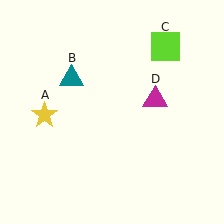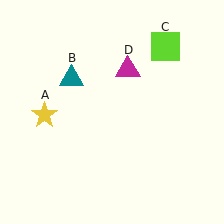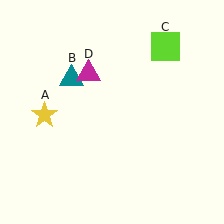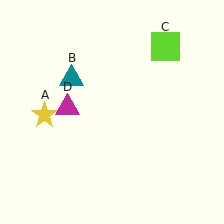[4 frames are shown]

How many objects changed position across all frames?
1 object changed position: magenta triangle (object D).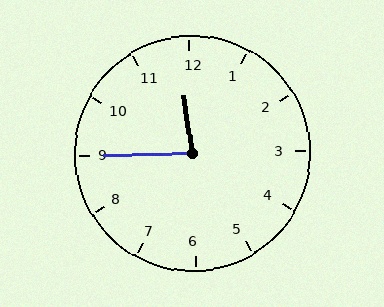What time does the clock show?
11:45.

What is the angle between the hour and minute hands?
Approximately 82 degrees.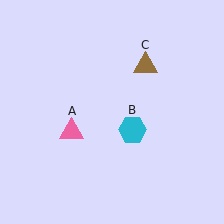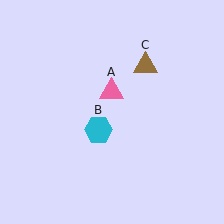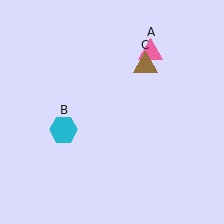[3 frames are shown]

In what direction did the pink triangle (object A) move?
The pink triangle (object A) moved up and to the right.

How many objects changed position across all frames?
2 objects changed position: pink triangle (object A), cyan hexagon (object B).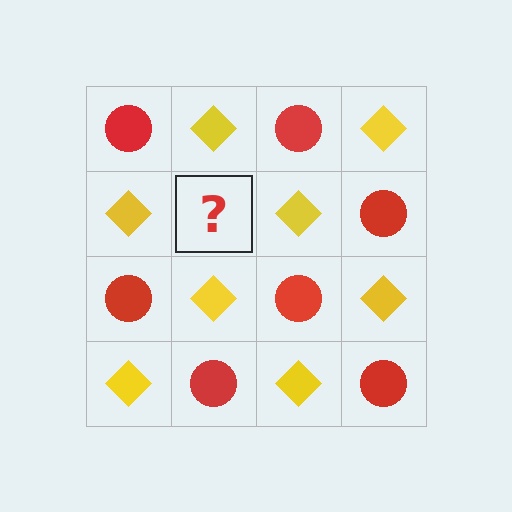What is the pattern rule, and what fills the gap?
The rule is that it alternates red circle and yellow diamond in a checkerboard pattern. The gap should be filled with a red circle.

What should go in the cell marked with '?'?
The missing cell should contain a red circle.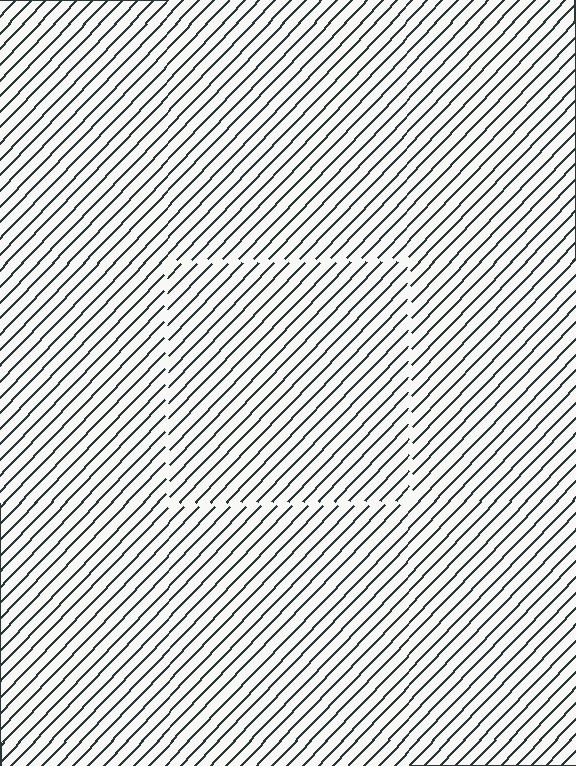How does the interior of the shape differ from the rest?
The interior of the shape contains the same grating, shifted by half a period — the contour is defined by the phase discontinuity where line-ends from the inner and outer gratings abut.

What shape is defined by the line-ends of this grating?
An illusory square. The interior of the shape contains the same grating, shifted by half a period — the contour is defined by the phase discontinuity where line-ends from the inner and outer gratings abut.